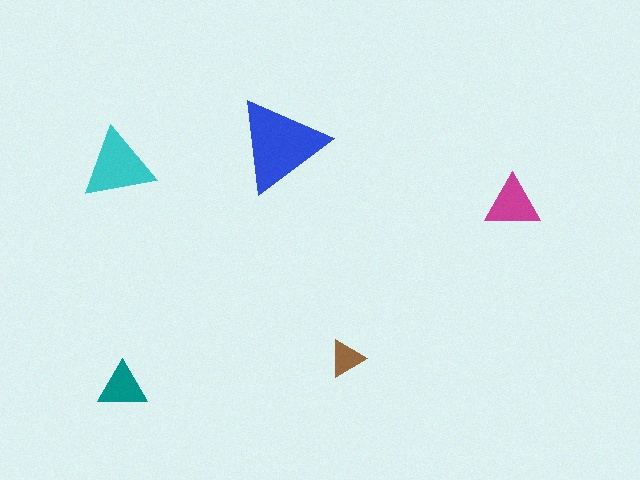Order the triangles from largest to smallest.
the blue one, the cyan one, the magenta one, the teal one, the brown one.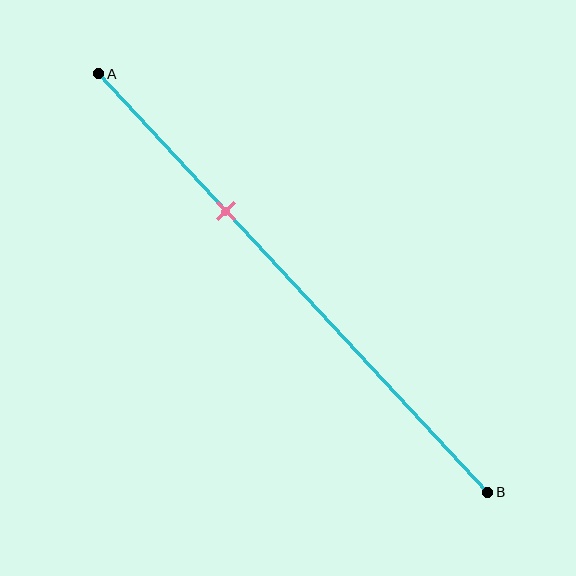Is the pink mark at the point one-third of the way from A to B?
Yes, the mark is approximately at the one-third point.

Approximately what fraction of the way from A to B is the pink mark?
The pink mark is approximately 35% of the way from A to B.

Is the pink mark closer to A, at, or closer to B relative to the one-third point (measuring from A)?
The pink mark is approximately at the one-third point of segment AB.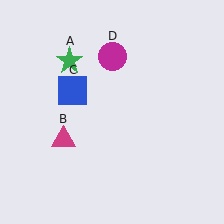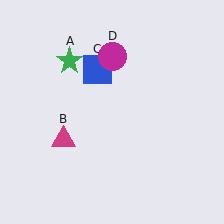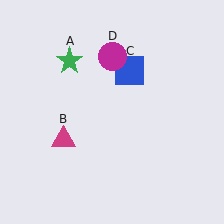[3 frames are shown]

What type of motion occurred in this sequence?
The blue square (object C) rotated clockwise around the center of the scene.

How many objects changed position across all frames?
1 object changed position: blue square (object C).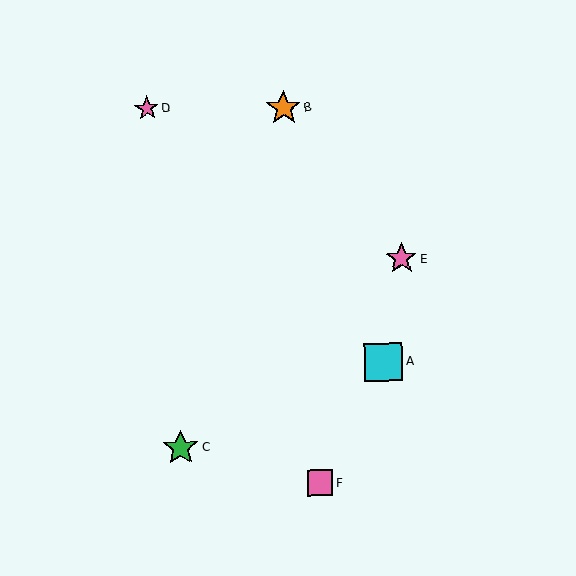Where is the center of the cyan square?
The center of the cyan square is at (383, 362).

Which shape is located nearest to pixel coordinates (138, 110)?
The pink star (labeled D) at (147, 108) is nearest to that location.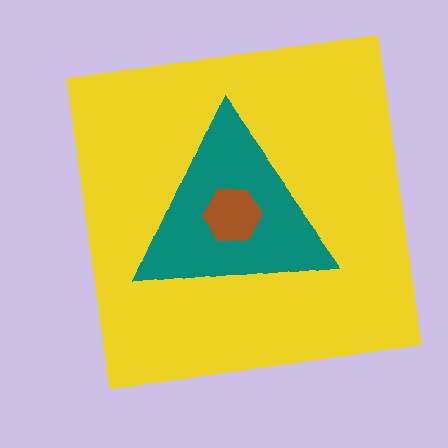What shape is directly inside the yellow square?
The teal triangle.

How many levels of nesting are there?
3.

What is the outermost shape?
The yellow square.